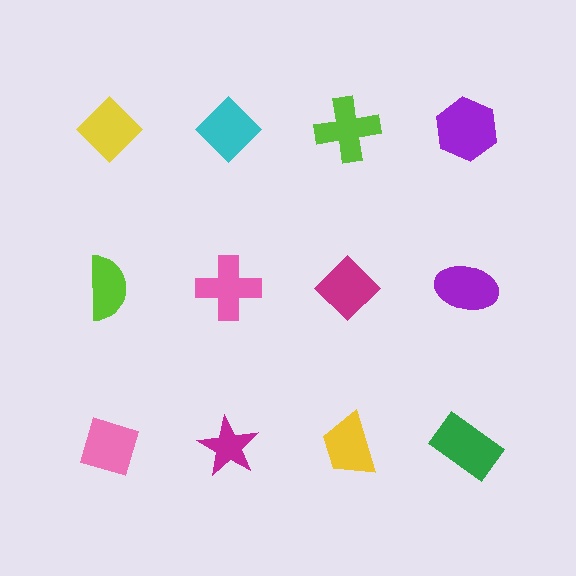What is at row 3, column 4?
A green rectangle.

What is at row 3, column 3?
A yellow trapezoid.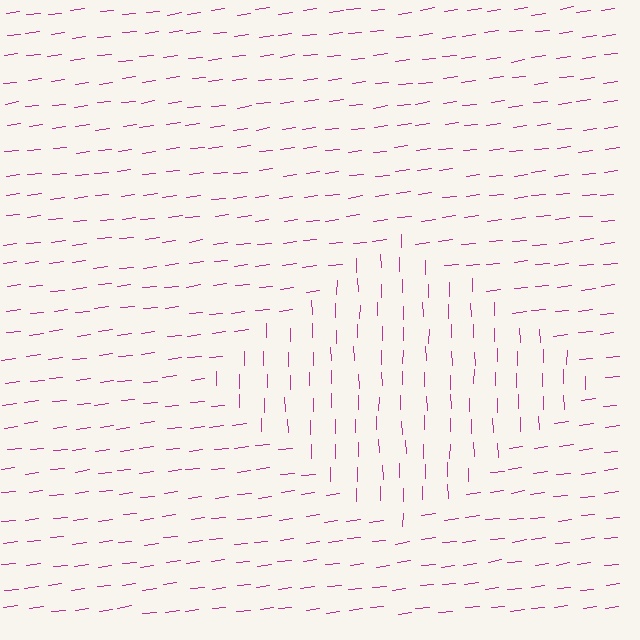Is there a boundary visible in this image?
Yes, there is a texture boundary formed by a change in line orientation.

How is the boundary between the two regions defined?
The boundary is defined purely by a change in line orientation (approximately 84 degrees difference). All lines are the same color and thickness.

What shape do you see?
I see a diamond.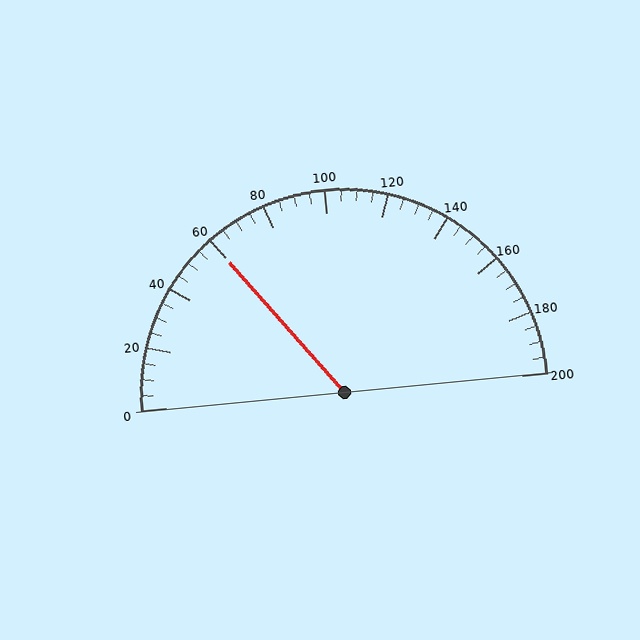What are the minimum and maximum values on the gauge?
The gauge ranges from 0 to 200.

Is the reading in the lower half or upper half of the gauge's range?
The reading is in the lower half of the range (0 to 200).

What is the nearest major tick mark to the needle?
The nearest major tick mark is 60.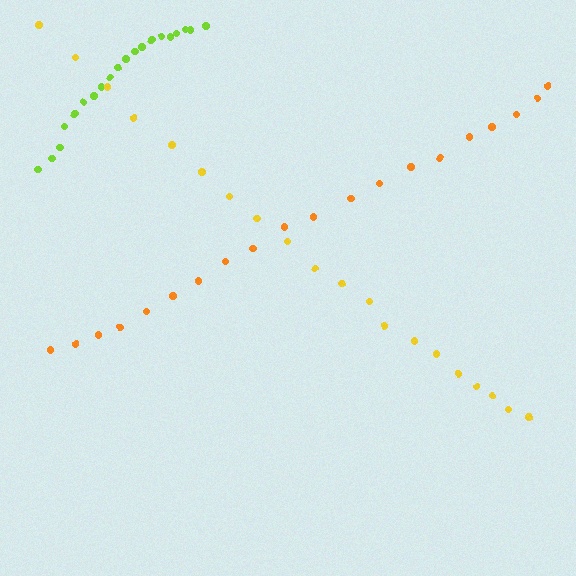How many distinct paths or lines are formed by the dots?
There are 3 distinct paths.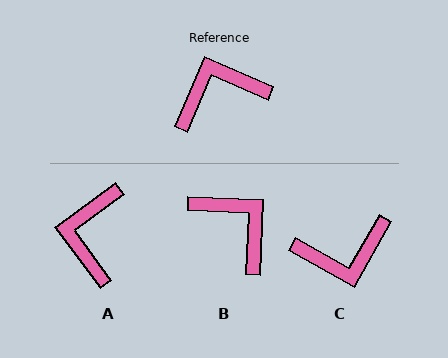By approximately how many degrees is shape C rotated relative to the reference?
Approximately 174 degrees counter-clockwise.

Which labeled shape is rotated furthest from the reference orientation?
C, about 174 degrees away.